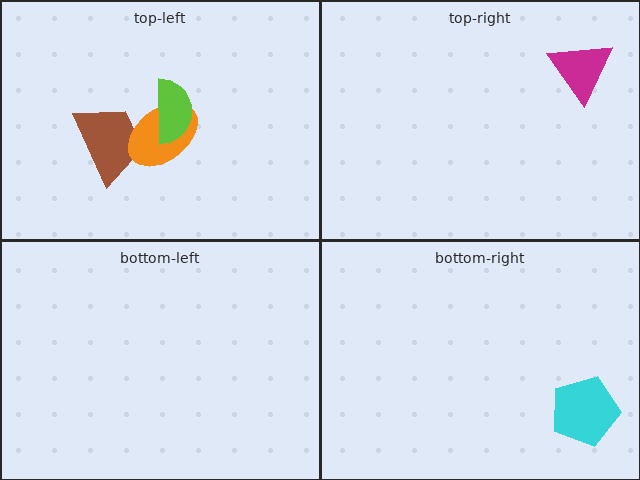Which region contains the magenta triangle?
The top-right region.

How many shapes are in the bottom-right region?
1.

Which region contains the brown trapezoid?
The top-left region.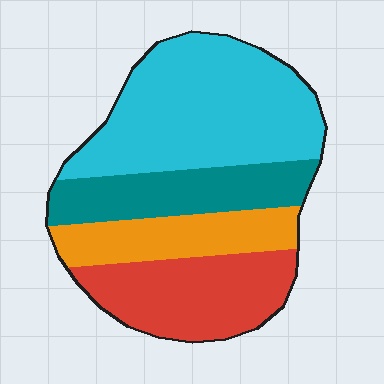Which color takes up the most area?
Cyan, at roughly 40%.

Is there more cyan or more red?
Cyan.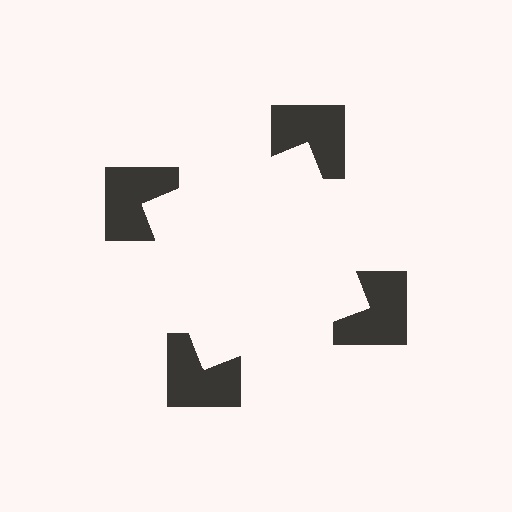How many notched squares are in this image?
There are 4 — one at each vertex of the illusory square.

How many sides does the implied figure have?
4 sides.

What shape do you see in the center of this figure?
An illusory square — its edges are inferred from the aligned wedge cuts in the notched squares, not physically drawn.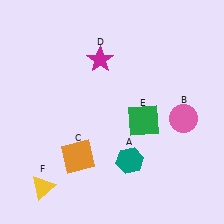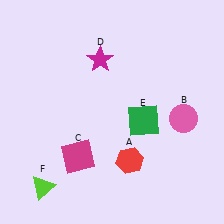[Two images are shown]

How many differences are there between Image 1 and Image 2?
There are 3 differences between the two images.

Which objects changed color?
A changed from teal to red. C changed from orange to magenta. F changed from yellow to lime.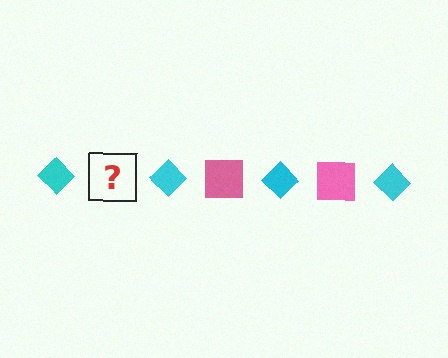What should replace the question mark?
The question mark should be replaced with a pink square.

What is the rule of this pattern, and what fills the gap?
The rule is that the pattern alternates between cyan diamond and pink square. The gap should be filled with a pink square.